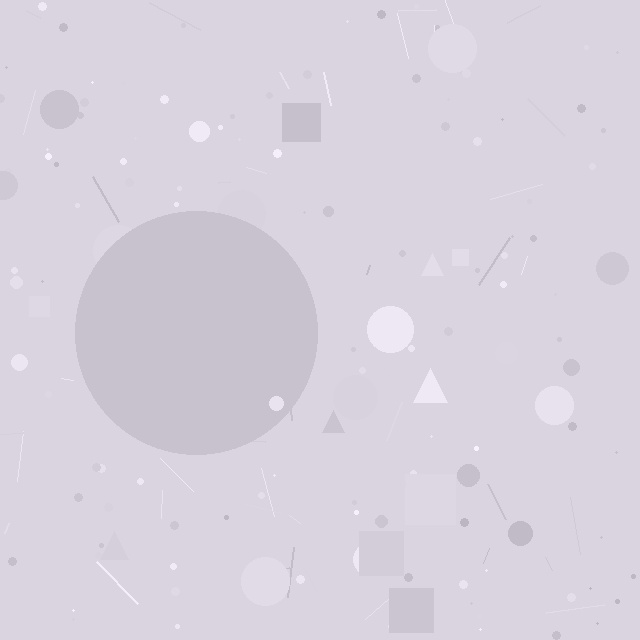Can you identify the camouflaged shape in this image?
The camouflaged shape is a circle.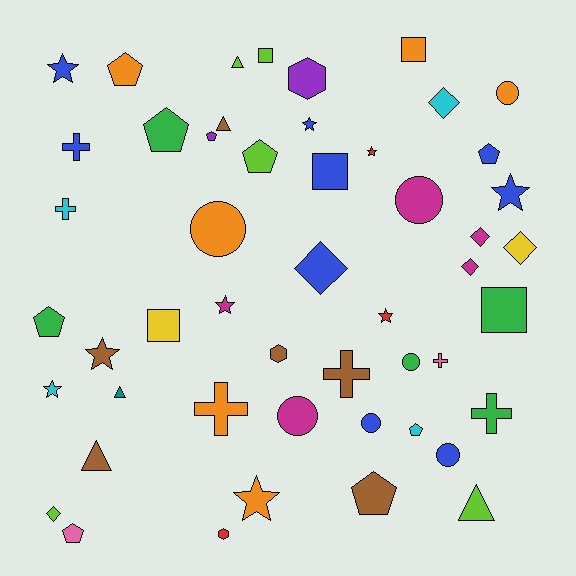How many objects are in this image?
There are 50 objects.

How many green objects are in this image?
There are 5 green objects.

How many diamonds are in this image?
There are 6 diamonds.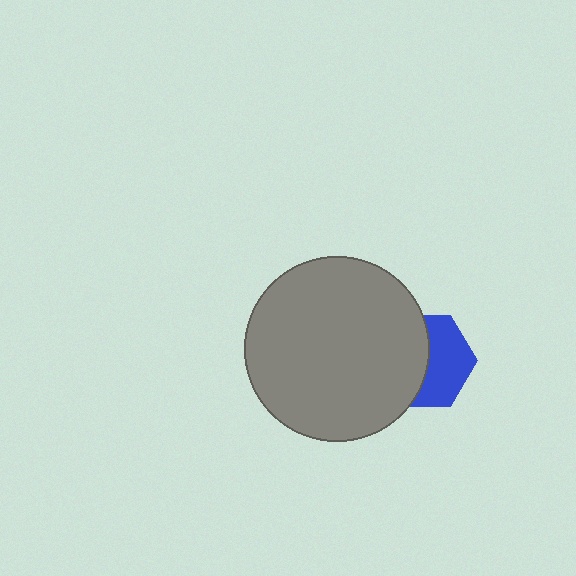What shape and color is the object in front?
The object in front is a gray circle.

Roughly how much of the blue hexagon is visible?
About half of it is visible (roughly 49%).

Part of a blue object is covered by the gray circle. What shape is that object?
It is a hexagon.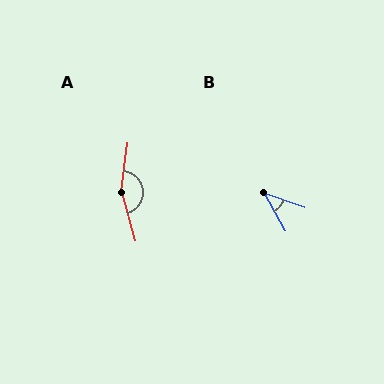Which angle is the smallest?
B, at approximately 42 degrees.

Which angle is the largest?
A, at approximately 157 degrees.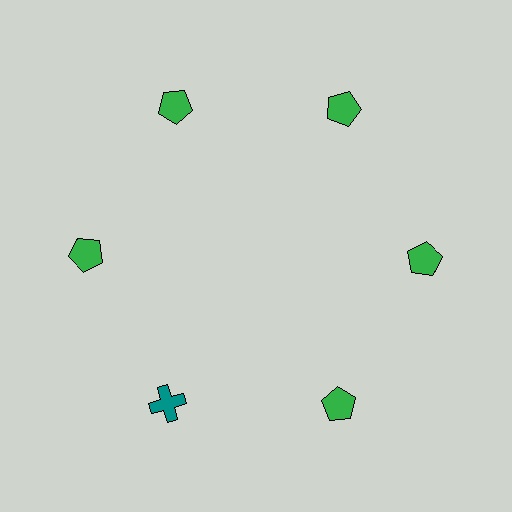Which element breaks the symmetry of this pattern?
The teal cross at roughly the 7 o'clock position breaks the symmetry. All other shapes are green pentagons.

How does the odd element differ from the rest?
It differs in both color (teal instead of green) and shape (cross instead of pentagon).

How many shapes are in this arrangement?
There are 6 shapes arranged in a ring pattern.